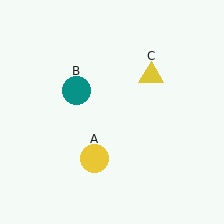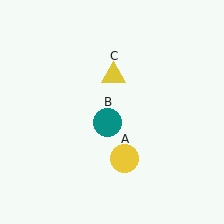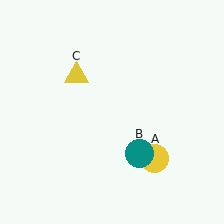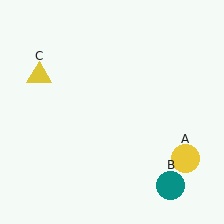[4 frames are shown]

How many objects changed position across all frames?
3 objects changed position: yellow circle (object A), teal circle (object B), yellow triangle (object C).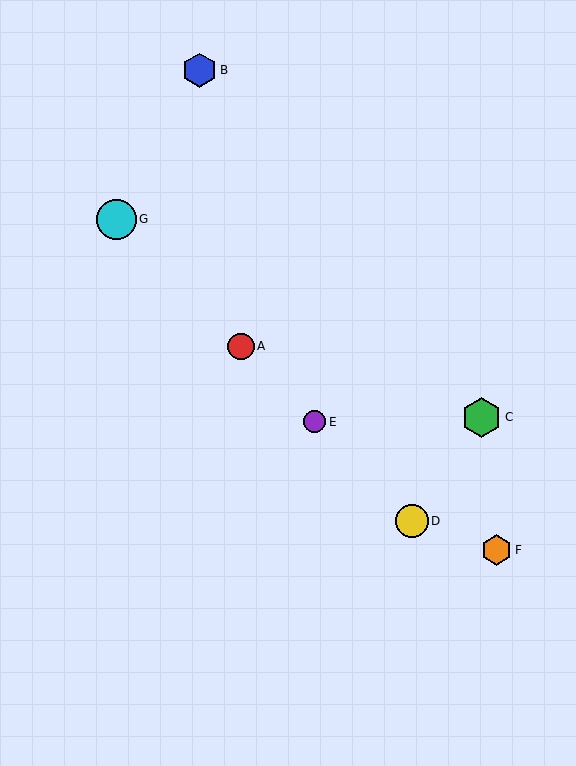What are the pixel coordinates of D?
Object D is at (412, 521).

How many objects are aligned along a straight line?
4 objects (A, D, E, G) are aligned along a straight line.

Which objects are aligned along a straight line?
Objects A, D, E, G are aligned along a straight line.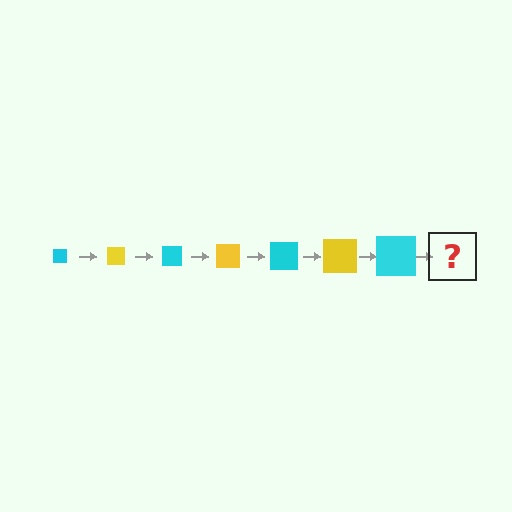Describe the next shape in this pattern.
It should be a yellow square, larger than the previous one.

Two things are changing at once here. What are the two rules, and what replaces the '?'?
The two rules are that the square grows larger each step and the color cycles through cyan and yellow. The '?' should be a yellow square, larger than the previous one.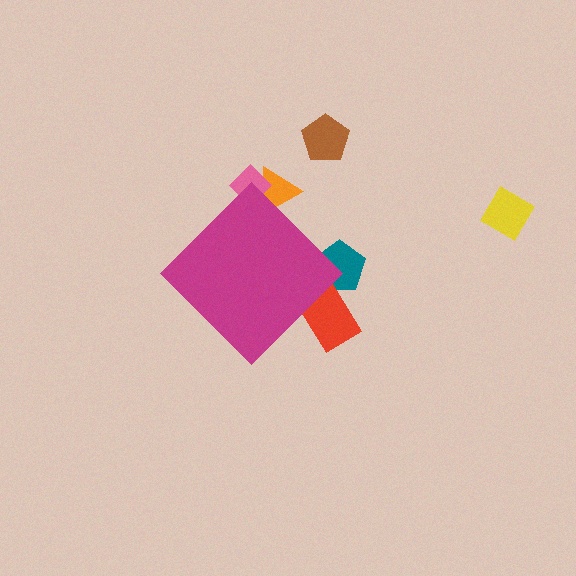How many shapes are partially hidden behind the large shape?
4 shapes are partially hidden.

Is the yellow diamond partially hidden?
No, the yellow diamond is fully visible.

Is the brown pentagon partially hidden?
No, the brown pentagon is fully visible.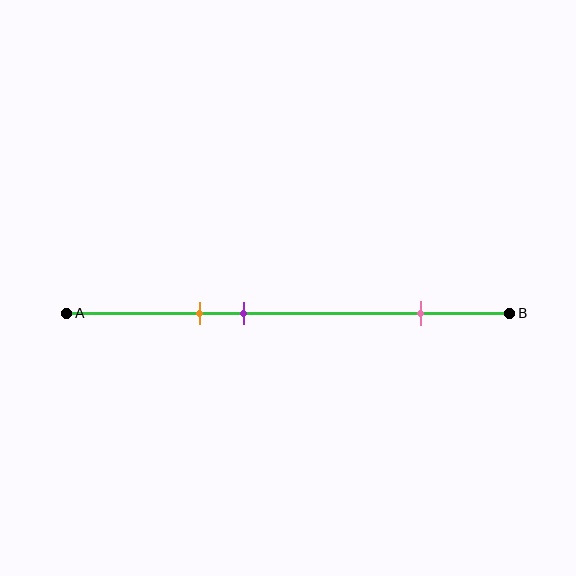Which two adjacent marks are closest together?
The orange and purple marks are the closest adjacent pair.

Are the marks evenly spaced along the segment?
No, the marks are not evenly spaced.